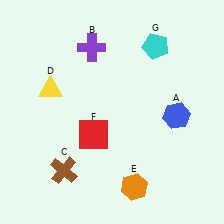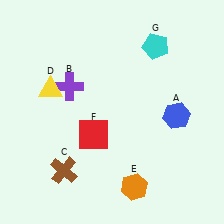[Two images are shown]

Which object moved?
The purple cross (B) moved down.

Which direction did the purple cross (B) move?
The purple cross (B) moved down.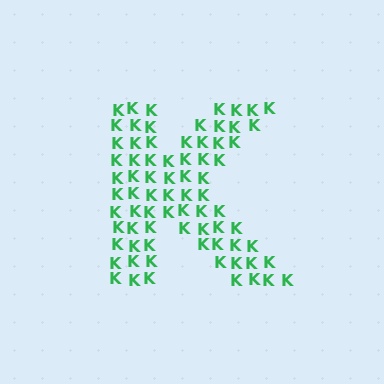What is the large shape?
The large shape is the letter K.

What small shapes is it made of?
It is made of small letter K's.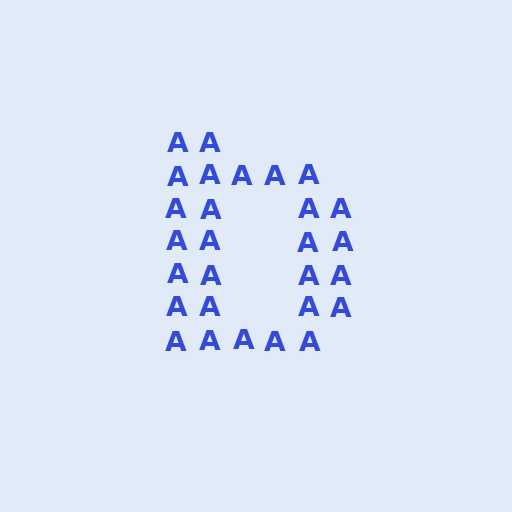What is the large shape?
The large shape is the letter D.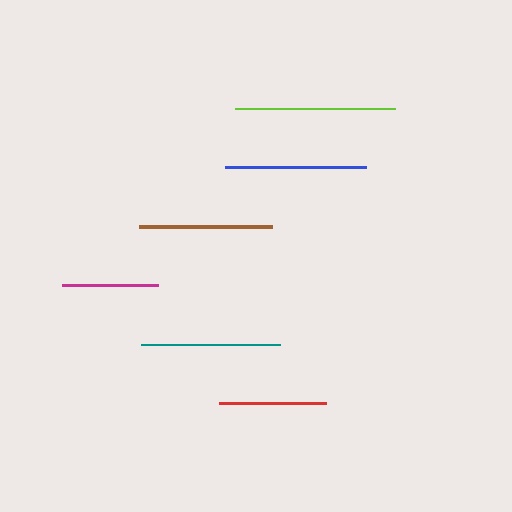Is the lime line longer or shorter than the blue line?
The lime line is longer than the blue line.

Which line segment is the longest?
The lime line is the longest at approximately 161 pixels.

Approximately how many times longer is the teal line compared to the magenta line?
The teal line is approximately 1.4 times the length of the magenta line.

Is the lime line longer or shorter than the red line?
The lime line is longer than the red line.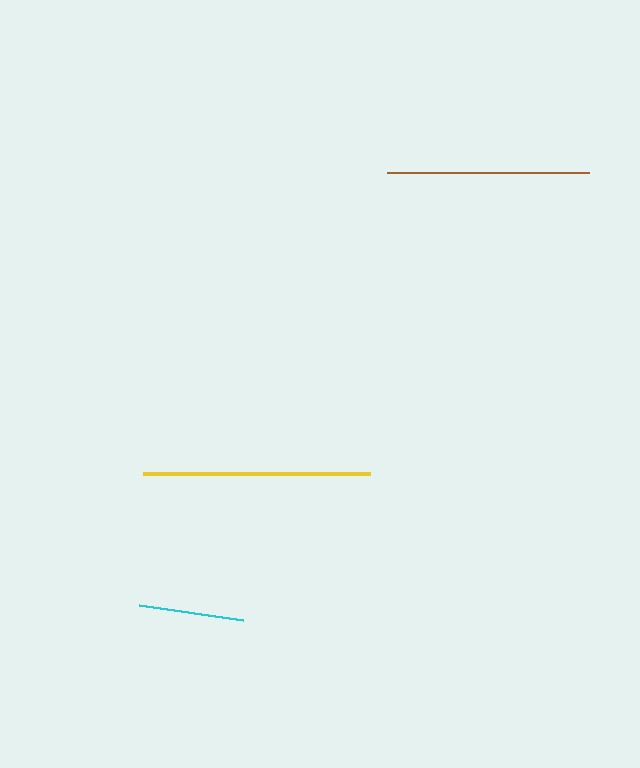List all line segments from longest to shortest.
From longest to shortest: yellow, brown, cyan.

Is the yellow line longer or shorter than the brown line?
The yellow line is longer than the brown line.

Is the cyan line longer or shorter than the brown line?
The brown line is longer than the cyan line.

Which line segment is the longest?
The yellow line is the longest at approximately 227 pixels.